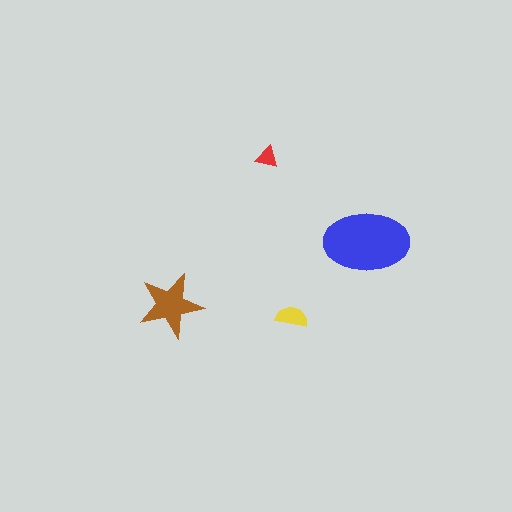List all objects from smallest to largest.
The red triangle, the yellow semicircle, the brown star, the blue ellipse.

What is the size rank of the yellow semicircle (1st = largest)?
3rd.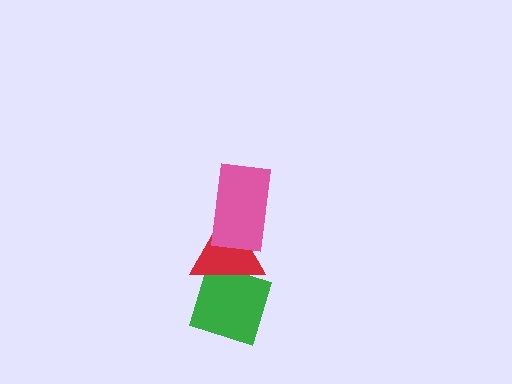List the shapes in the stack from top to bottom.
From top to bottom: the pink rectangle, the red triangle, the green diamond.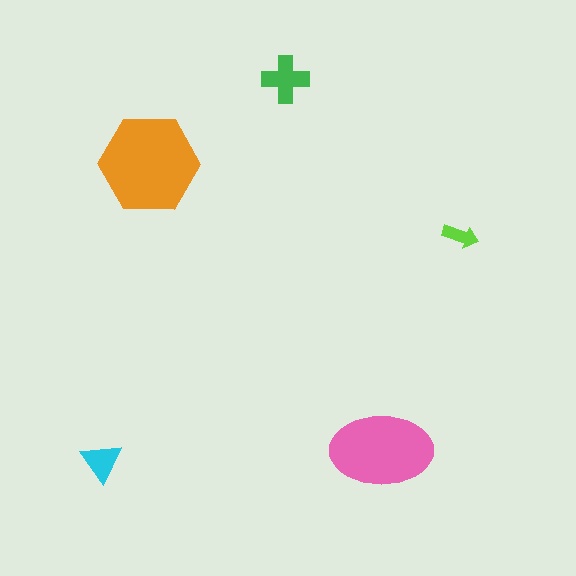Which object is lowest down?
The cyan triangle is bottommost.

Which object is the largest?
The orange hexagon.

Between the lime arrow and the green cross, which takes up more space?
The green cross.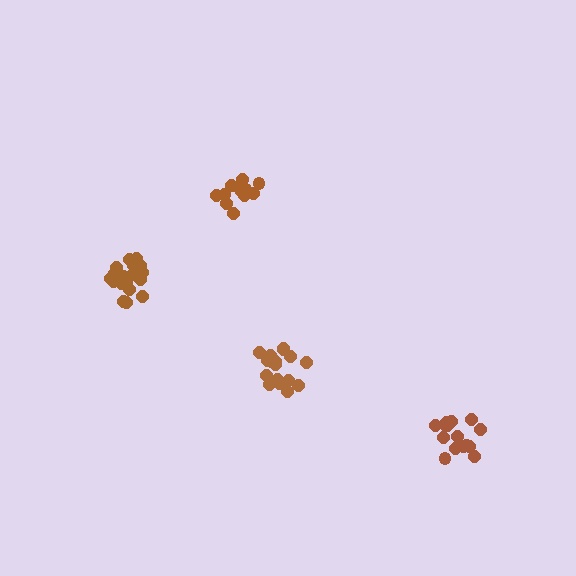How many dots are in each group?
Group 1: 15 dots, Group 2: 21 dots, Group 3: 18 dots, Group 4: 16 dots (70 total).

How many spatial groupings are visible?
There are 4 spatial groupings.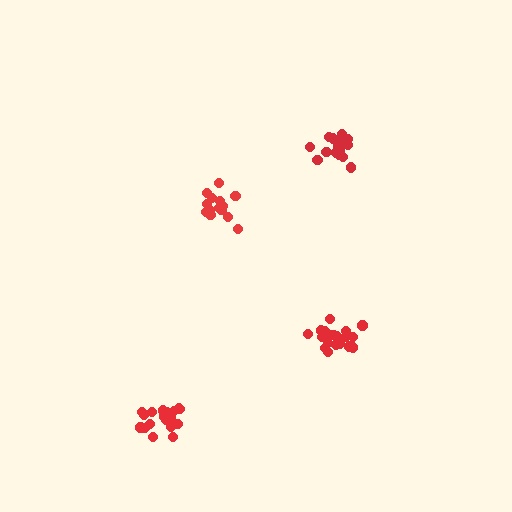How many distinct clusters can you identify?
There are 4 distinct clusters.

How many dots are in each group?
Group 1: 16 dots, Group 2: 19 dots, Group 3: 20 dots, Group 4: 19 dots (74 total).